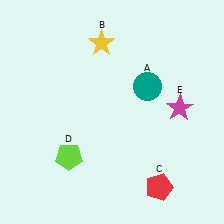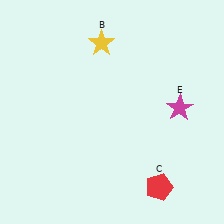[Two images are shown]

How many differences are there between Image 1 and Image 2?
There are 2 differences between the two images.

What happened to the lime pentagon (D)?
The lime pentagon (D) was removed in Image 2. It was in the bottom-left area of Image 1.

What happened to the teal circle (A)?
The teal circle (A) was removed in Image 2. It was in the top-right area of Image 1.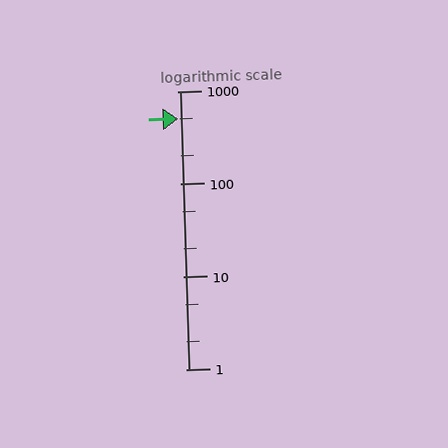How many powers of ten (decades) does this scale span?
The scale spans 3 decades, from 1 to 1000.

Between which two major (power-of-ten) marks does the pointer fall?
The pointer is between 100 and 1000.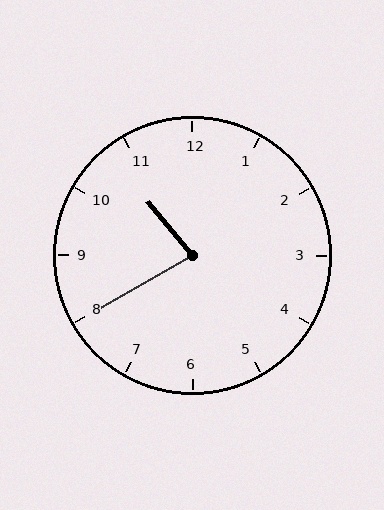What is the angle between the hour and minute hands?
Approximately 80 degrees.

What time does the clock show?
10:40.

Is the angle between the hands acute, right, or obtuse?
It is acute.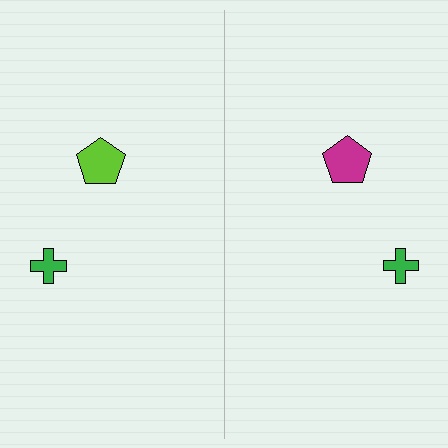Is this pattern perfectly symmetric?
No, the pattern is not perfectly symmetric. The magenta pentagon on the right side breaks the symmetry — its mirror counterpart is lime.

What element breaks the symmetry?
The magenta pentagon on the right side breaks the symmetry — its mirror counterpart is lime.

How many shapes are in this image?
There are 4 shapes in this image.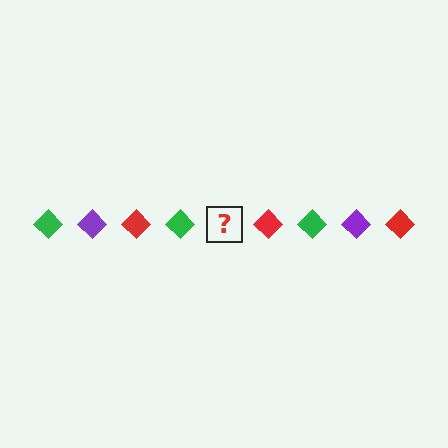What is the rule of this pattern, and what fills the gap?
The rule is that the pattern cycles through green, purple, red diamonds. The gap should be filled with a purple diamond.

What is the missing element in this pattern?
The missing element is a purple diamond.